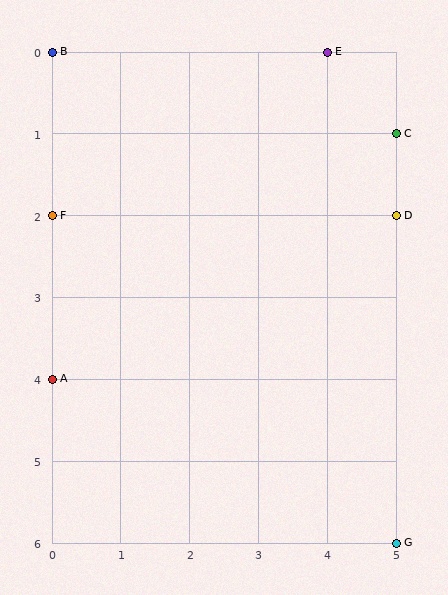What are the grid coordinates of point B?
Point B is at grid coordinates (0, 0).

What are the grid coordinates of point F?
Point F is at grid coordinates (0, 2).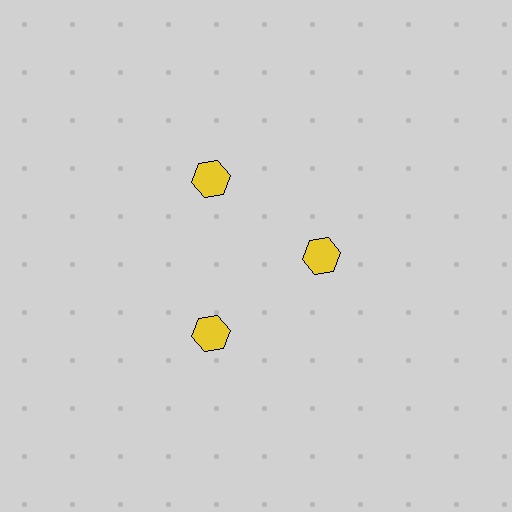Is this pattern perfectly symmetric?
No. The 3 yellow hexagons are arranged in a ring, but one element near the 3 o'clock position is pulled inward toward the center, breaking the 3-fold rotational symmetry.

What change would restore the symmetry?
The symmetry would be restored by moving it outward, back onto the ring so that all 3 hexagons sit at equal angles and equal distance from the center.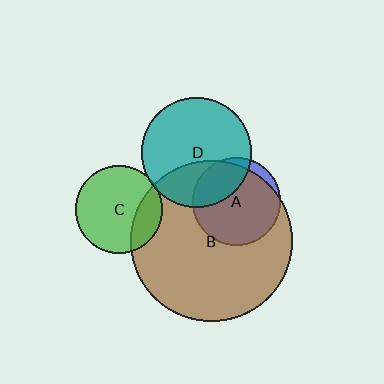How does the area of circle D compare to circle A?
Approximately 1.6 times.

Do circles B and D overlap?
Yes.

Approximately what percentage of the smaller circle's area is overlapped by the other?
Approximately 35%.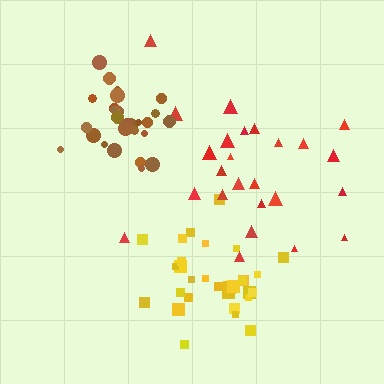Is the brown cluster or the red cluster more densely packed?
Brown.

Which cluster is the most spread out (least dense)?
Red.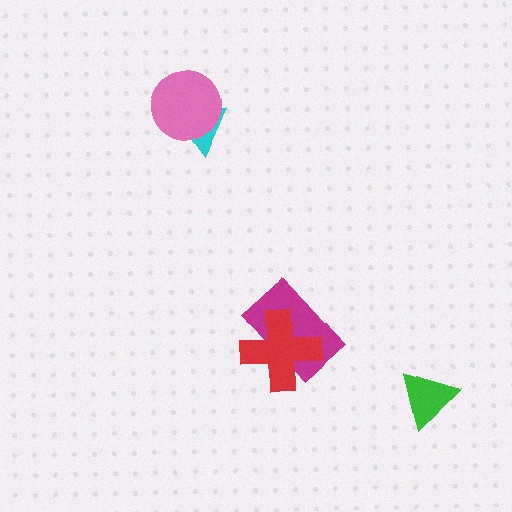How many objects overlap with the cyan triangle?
1 object overlaps with the cyan triangle.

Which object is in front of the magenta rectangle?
The red cross is in front of the magenta rectangle.